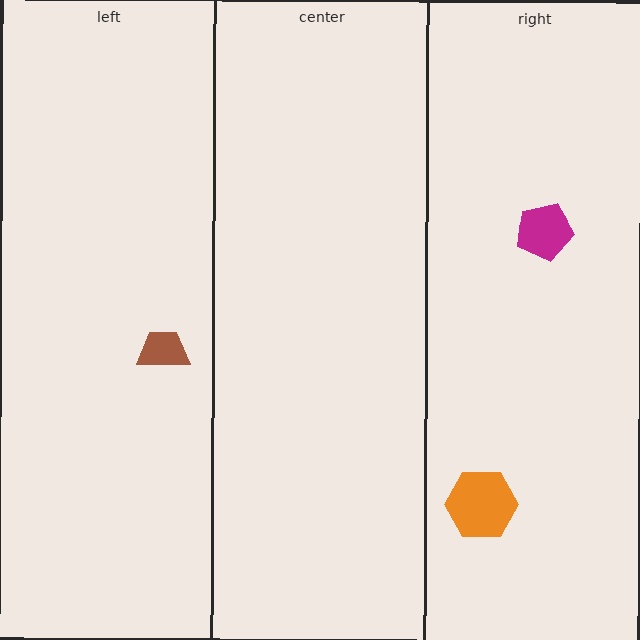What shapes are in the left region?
The brown trapezoid.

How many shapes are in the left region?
1.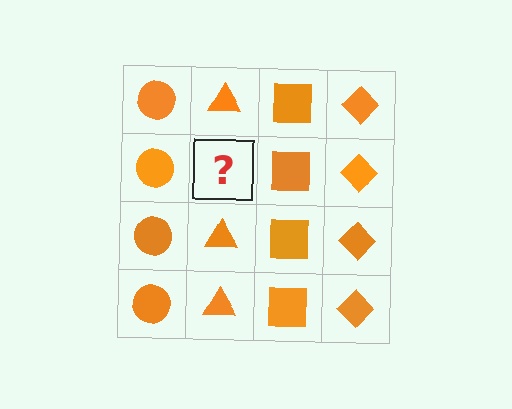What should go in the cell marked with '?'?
The missing cell should contain an orange triangle.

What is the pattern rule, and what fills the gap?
The rule is that each column has a consistent shape. The gap should be filled with an orange triangle.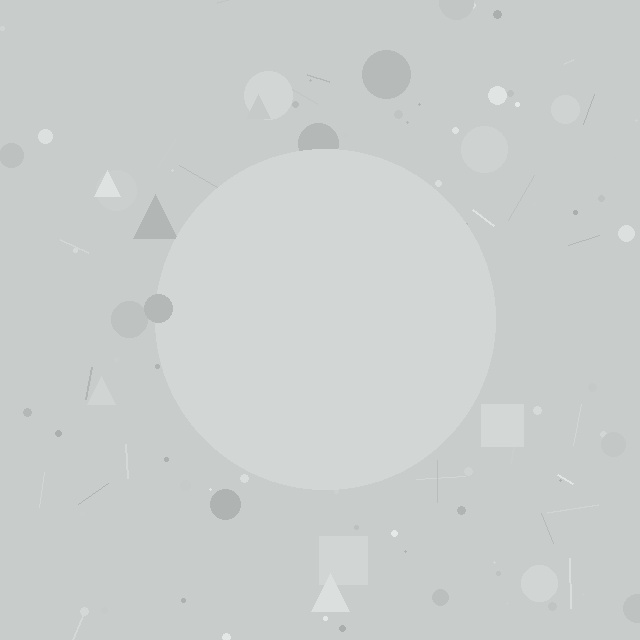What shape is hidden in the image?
A circle is hidden in the image.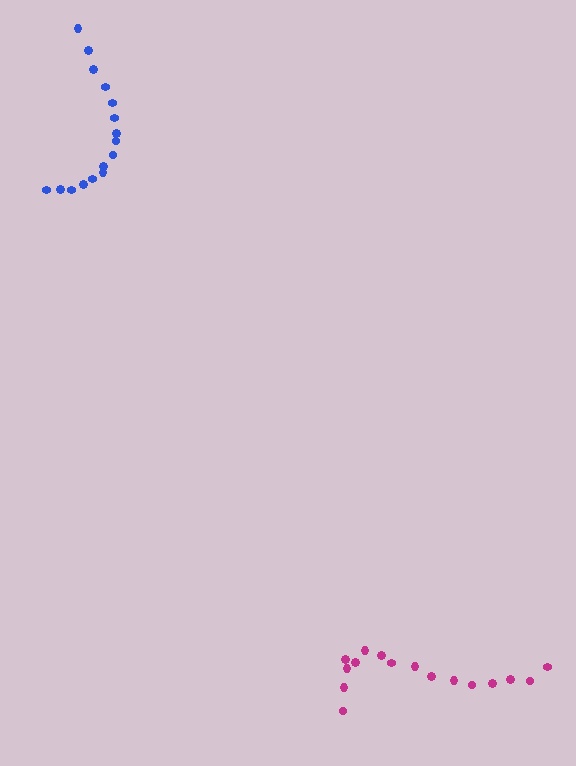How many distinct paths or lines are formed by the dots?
There are 2 distinct paths.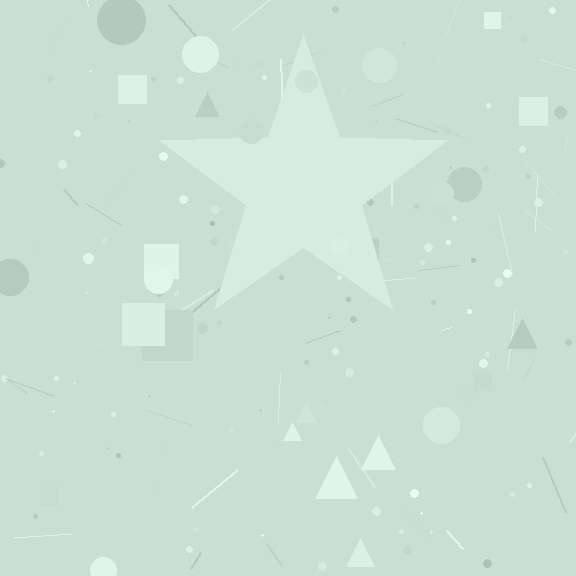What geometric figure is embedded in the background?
A star is embedded in the background.